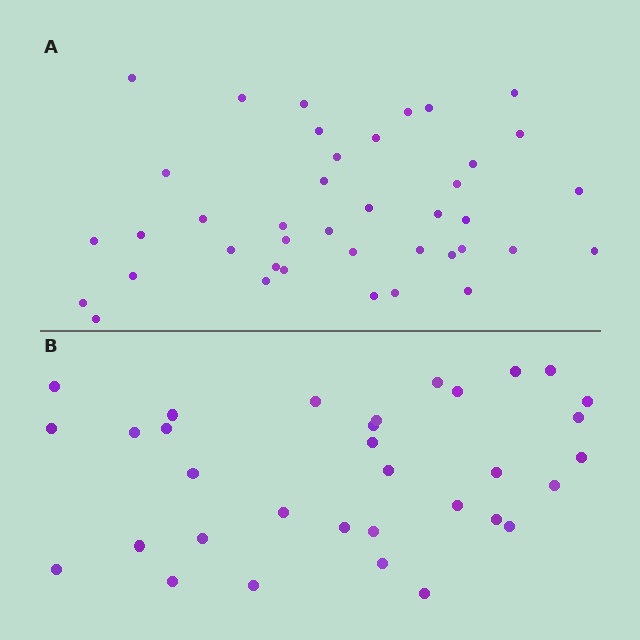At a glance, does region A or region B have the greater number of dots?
Region A (the top region) has more dots.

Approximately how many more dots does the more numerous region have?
Region A has roughly 8 or so more dots than region B.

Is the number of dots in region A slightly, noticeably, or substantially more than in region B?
Region A has only slightly more — the two regions are fairly close. The ratio is roughly 1.2 to 1.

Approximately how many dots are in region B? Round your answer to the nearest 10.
About 30 dots. (The exact count is 33, which rounds to 30.)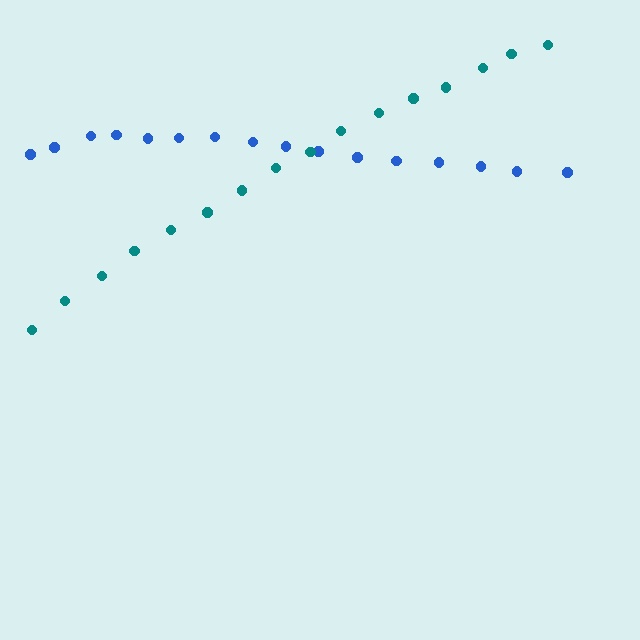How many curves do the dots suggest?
There are 2 distinct paths.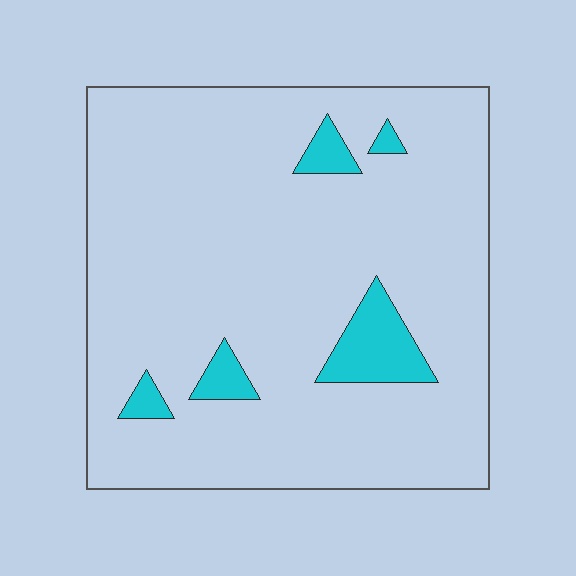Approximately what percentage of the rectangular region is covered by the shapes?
Approximately 10%.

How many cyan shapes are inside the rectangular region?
5.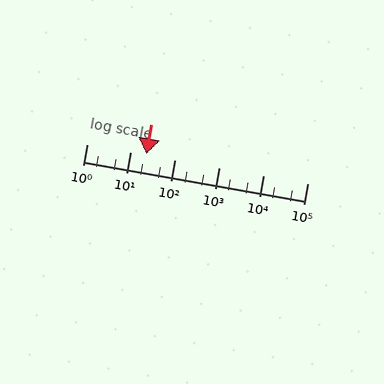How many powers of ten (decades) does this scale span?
The scale spans 5 decades, from 1 to 100000.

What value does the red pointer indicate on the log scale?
The pointer indicates approximately 22.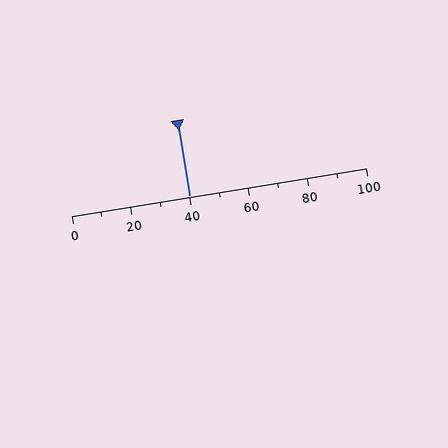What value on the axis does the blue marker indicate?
The marker indicates approximately 40.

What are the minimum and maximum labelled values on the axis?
The axis runs from 0 to 100.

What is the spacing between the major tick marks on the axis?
The major ticks are spaced 20 apart.